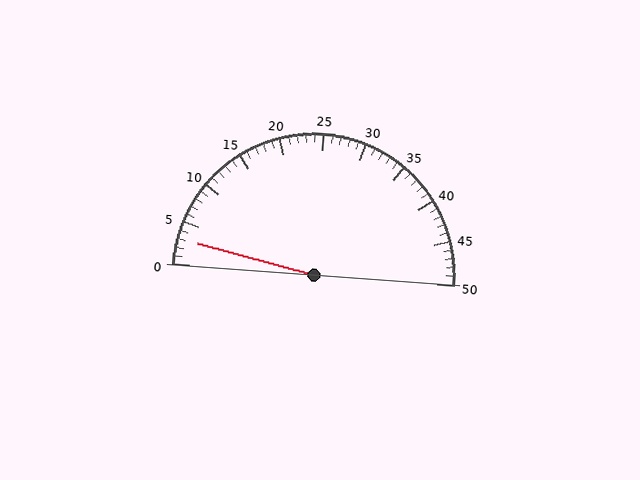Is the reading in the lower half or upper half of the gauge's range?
The reading is in the lower half of the range (0 to 50).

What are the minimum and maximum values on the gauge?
The gauge ranges from 0 to 50.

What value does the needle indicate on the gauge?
The needle indicates approximately 3.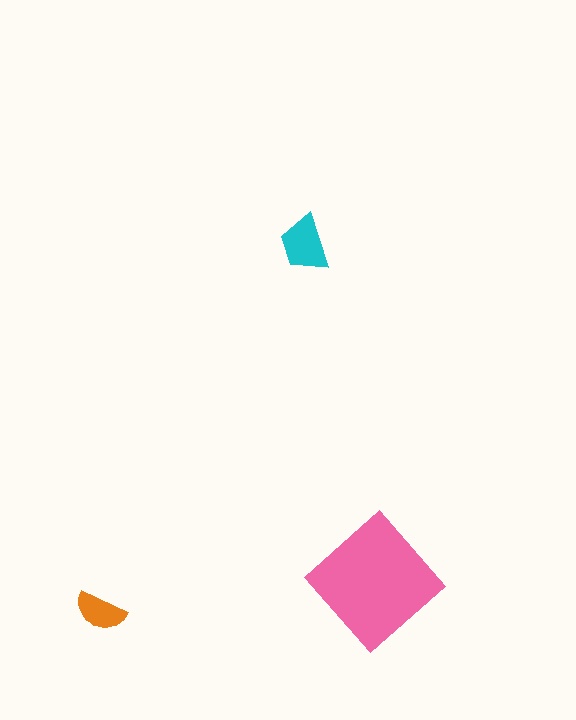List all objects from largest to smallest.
The pink diamond, the cyan trapezoid, the orange semicircle.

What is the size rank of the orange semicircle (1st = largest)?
3rd.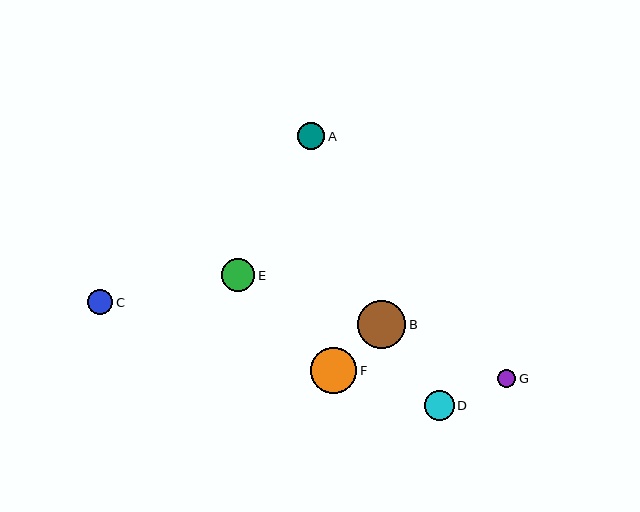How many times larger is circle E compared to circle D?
Circle E is approximately 1.1 times the size of circle D.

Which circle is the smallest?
Circle G is the smallest with a size of approximately 19 pixels.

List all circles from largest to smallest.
From largest to smallest: B, F, E, D, A, C, G.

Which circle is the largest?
Circle B is the largest with a size of approximately 48 pixels.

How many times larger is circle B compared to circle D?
Circle B is approximately 1.6 times the size of circle D.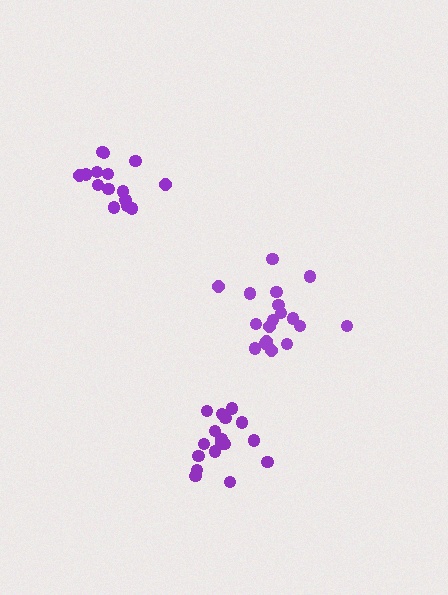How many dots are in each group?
Group 1: 18 dots, Group 2: 15 dots, Group 3: 17 dots (50 total).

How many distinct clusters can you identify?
There are 3 distinct clusters.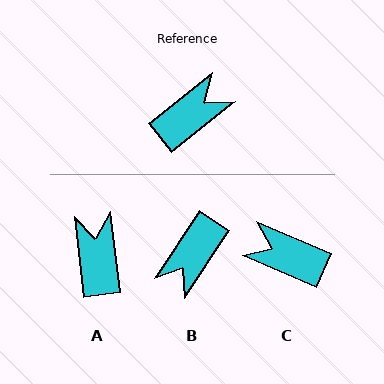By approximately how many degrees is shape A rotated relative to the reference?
Approximately 58 degrees counter-clockwise.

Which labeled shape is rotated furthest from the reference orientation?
B, about 163 degrees away.